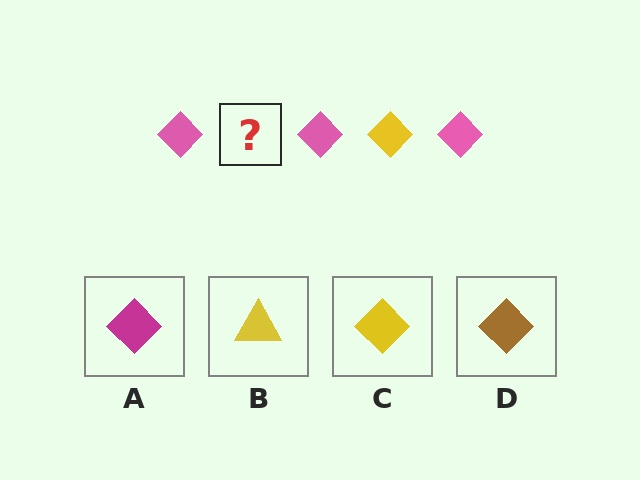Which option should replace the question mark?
Option C.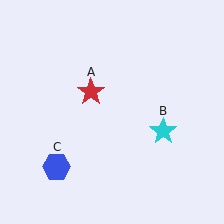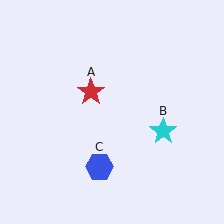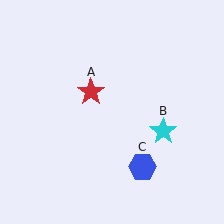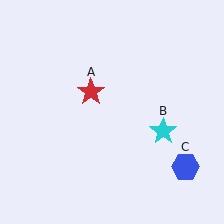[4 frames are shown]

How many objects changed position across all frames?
1 object changed position: blue hexagon (object C).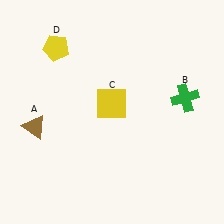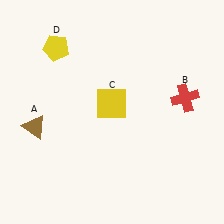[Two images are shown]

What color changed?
The cross (B) changed from green in Image 1 to red in Image 2.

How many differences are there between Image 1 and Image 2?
There is 1 difference between the two images.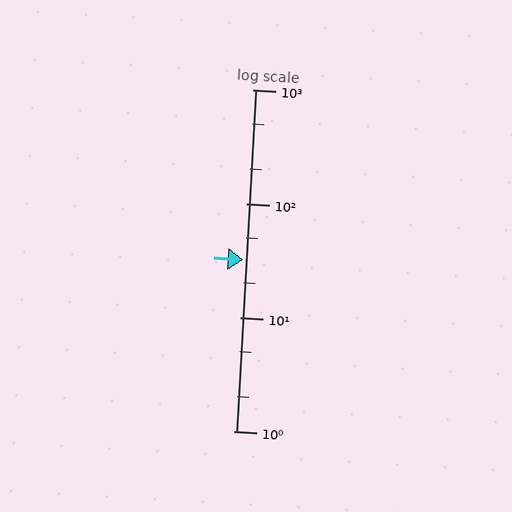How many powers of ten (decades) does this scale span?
The scale spans 3 decades, from 1 to 1000.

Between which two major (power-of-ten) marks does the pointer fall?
The pointer is between 10 and 100.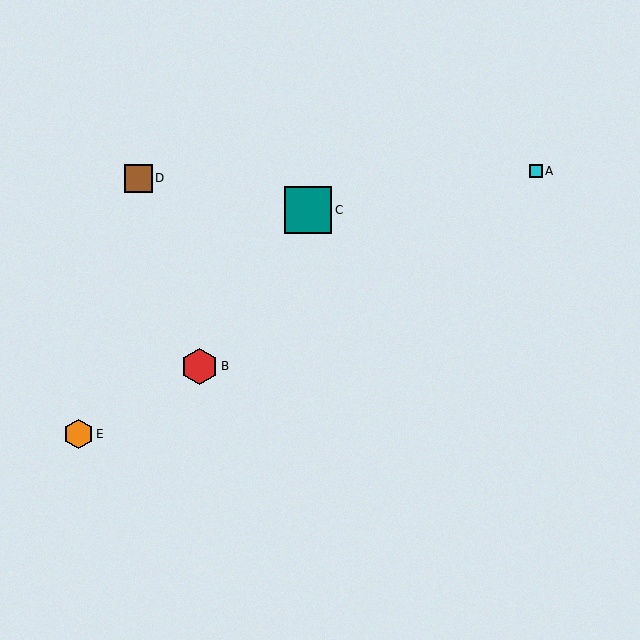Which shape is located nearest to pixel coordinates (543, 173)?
The cyan square (labeled A) at (536, 171) is nearest to that location.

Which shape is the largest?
The teal square (labeled C) is the largest.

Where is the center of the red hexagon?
The center of the red hexagon is at (200, 366).